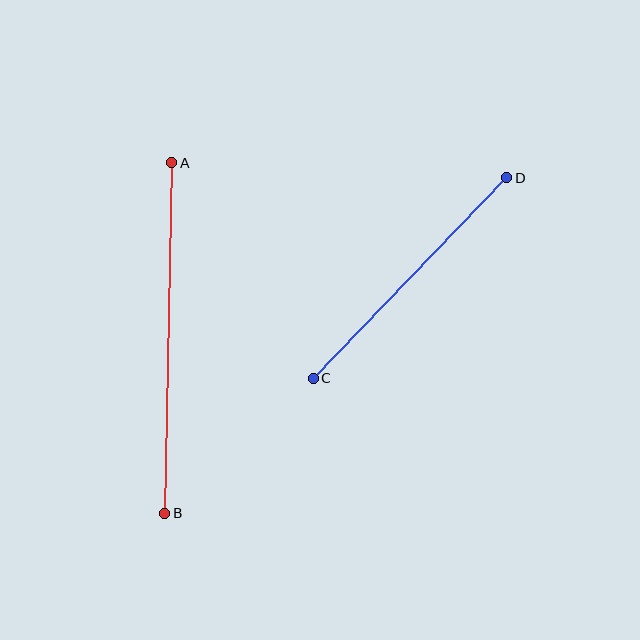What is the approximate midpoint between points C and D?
The midpoint is at approximately (410, 278) pixels.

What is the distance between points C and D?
The distance is approximately 279 pixels.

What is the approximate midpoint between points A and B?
The midpoint is at approximately (168, 338) pixels.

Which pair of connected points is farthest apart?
Points A and B are farthest apart.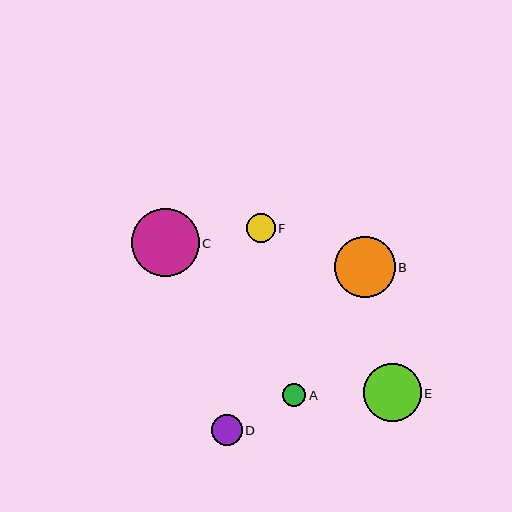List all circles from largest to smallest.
From largest to smallest: C, B, E, D, F, A.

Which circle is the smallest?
Circle A is the smallest with a size of approximately 23 pixels.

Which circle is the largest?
Circle C is the largest with a size of approximately 68 pixels.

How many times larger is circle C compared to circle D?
Circle C is approximately 2.2 times the size of circle D.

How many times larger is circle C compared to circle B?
Circle C is approximately 1.1 times the size of circle B.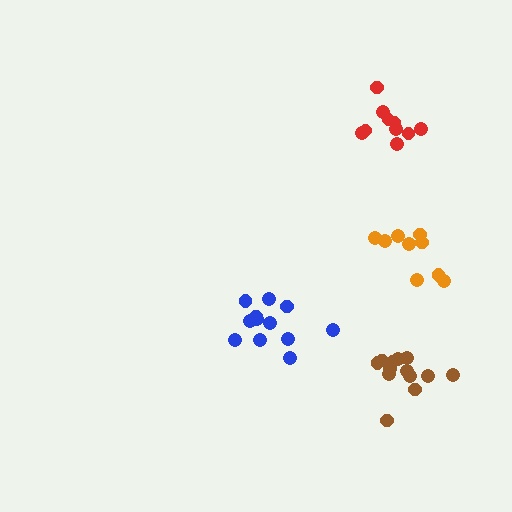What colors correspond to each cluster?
The clusters are colored: red, brown, blue, orange.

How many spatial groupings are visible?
There are 4 spatial groupings.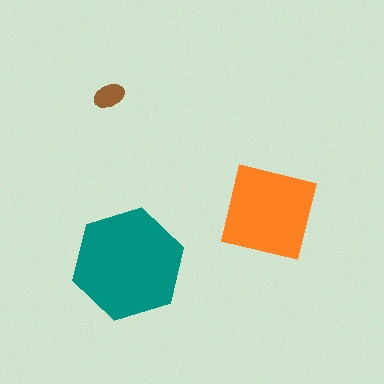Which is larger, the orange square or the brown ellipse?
The orange square.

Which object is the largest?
The teal hexagon.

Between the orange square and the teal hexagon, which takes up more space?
The teal hexagon.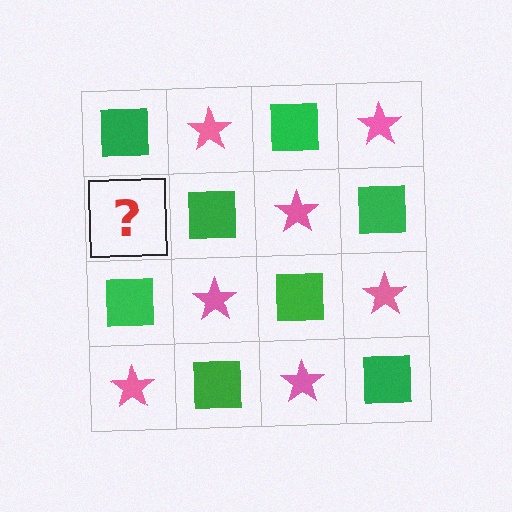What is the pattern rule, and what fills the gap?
The rule is that it alternates green square and pink star in a checkerboard pattern. The gap should be filled with a pink star.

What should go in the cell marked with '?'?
The missing cell should contain a pink star.